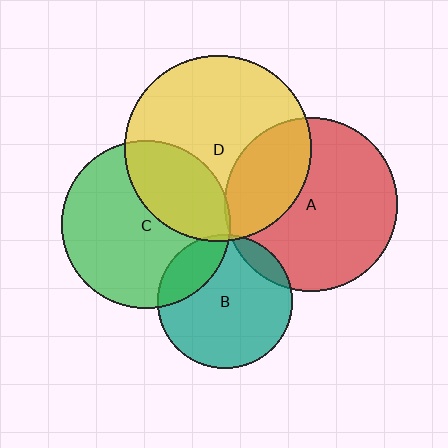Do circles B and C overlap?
Yes.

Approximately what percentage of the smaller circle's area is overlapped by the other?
Approximately 20%.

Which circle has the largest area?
Circle D (yellow).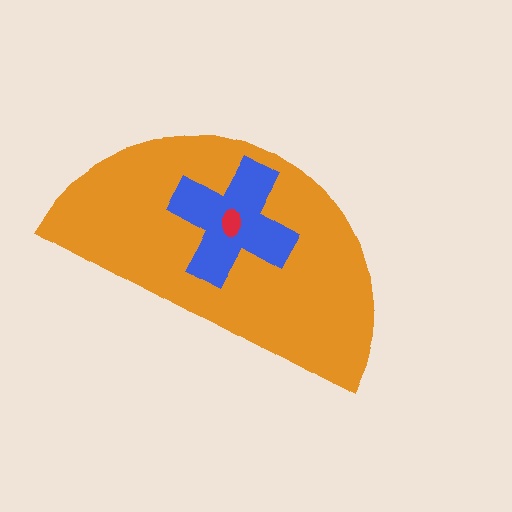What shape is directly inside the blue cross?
The red ellipse.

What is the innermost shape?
The red ellipse.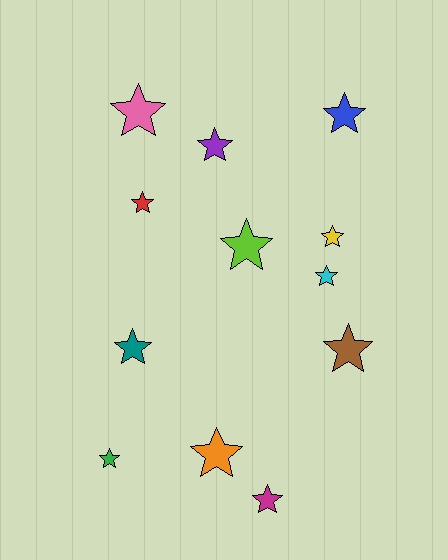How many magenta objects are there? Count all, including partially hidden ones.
There is 1 magenta object.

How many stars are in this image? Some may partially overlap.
There are 12 stars.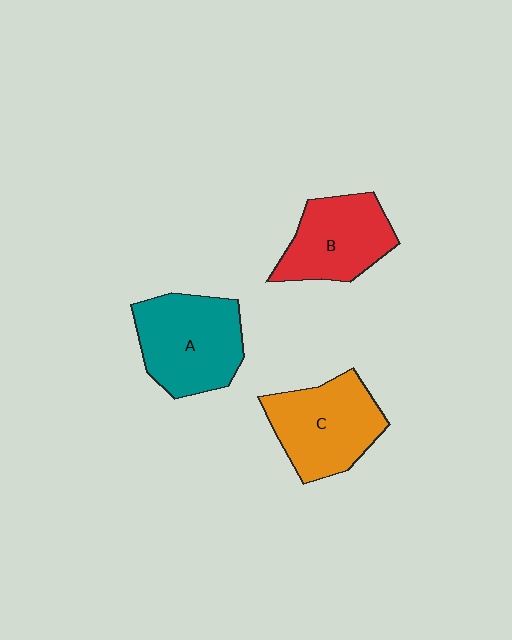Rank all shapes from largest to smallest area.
From largest to smallest: A (teal), C (orange), B (red).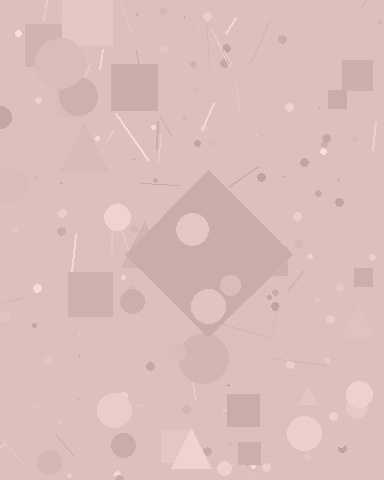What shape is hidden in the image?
A diamond is hidden in the image.